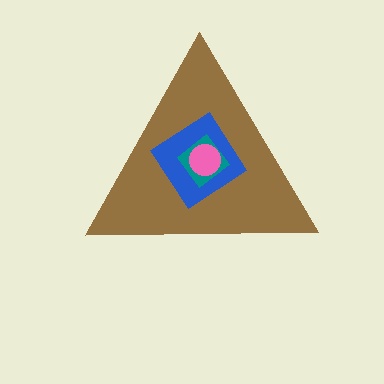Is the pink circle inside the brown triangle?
Yes.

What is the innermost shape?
The pink circle.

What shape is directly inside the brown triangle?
The blue diamond.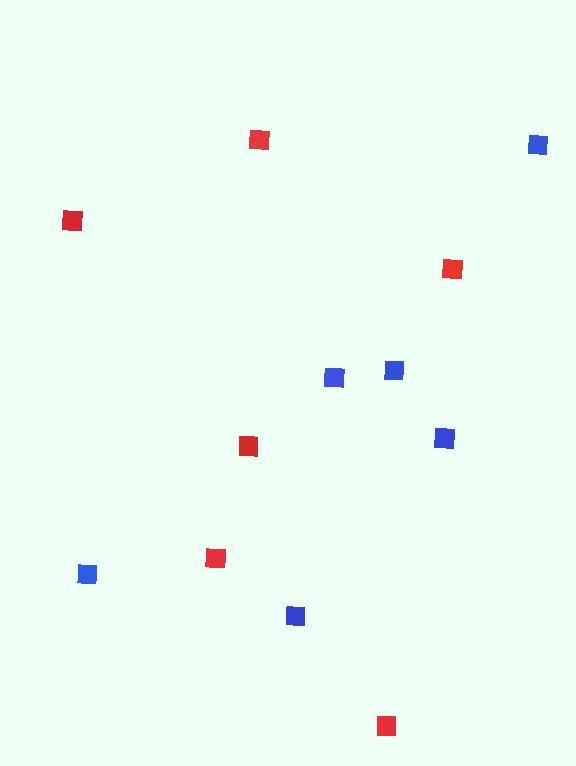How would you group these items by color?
There are 2 groups: one group of red squares (6) and one group of blue squares (6).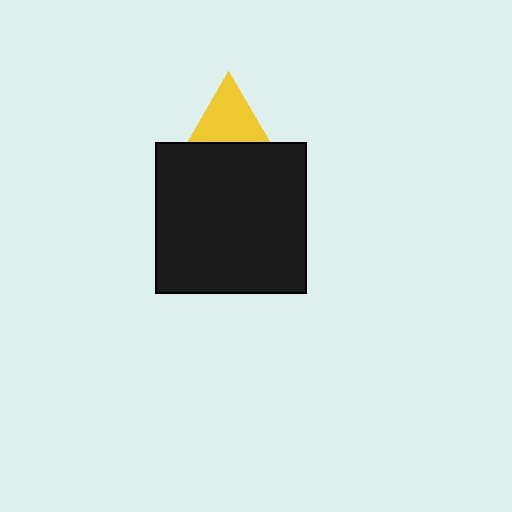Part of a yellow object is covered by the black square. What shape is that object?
It is a triangle.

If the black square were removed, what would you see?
You would see the complete yellow triangle.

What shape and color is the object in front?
The object in front is a black square.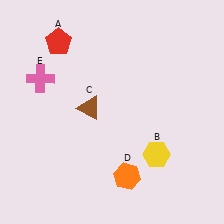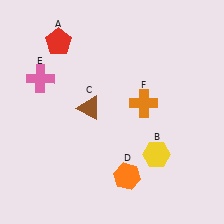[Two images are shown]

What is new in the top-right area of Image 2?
An orange cross (F) was added in the top-right area of Image 2.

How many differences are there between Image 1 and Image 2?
There is 1 difference between the two images.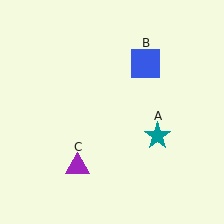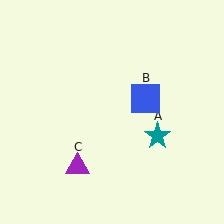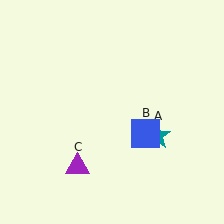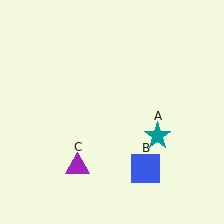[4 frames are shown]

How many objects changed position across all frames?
1 object changed position: blue square (object B).